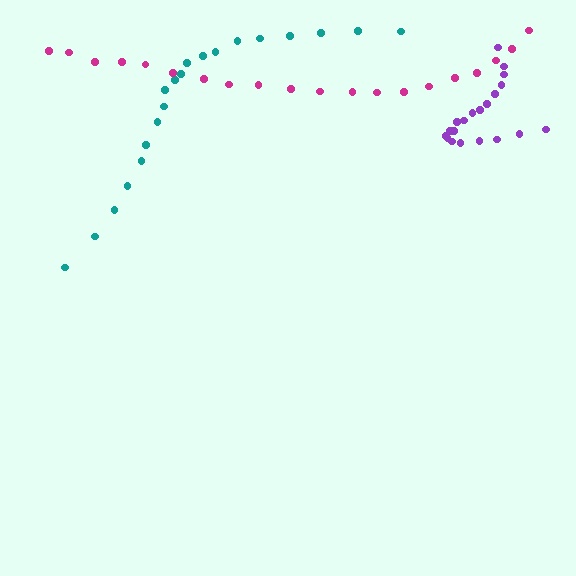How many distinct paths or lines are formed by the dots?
There are 3 distinct paths.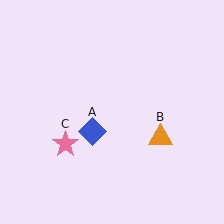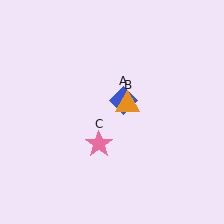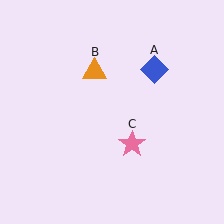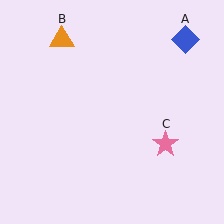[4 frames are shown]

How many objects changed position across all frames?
3 objects changed position: blue diamond (object A), orange triangle (object B), pink star (object C).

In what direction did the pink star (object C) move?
The pink star (object C) moved right.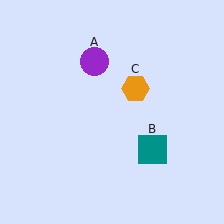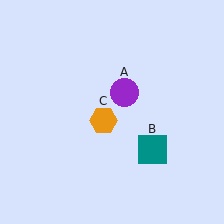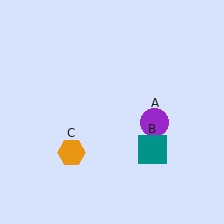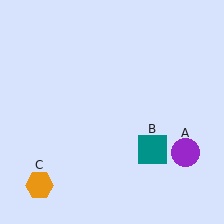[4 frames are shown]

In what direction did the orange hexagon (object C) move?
The orange hexagon (object C) moved down and to the left.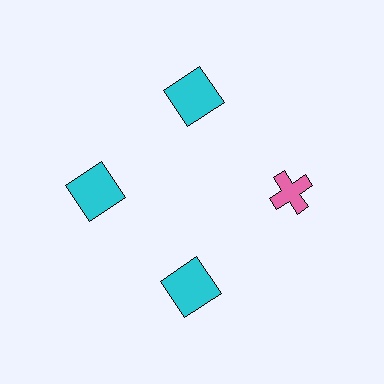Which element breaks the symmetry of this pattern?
The pink cross at roughly the 3 o'clock position breaks the symmetry. All other shapes are cyan squares.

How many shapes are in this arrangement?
There are 4 shapes arranged in a ring pattern.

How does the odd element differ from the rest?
It differs in both color (pink instead of cyan) and shape (cross instead of square).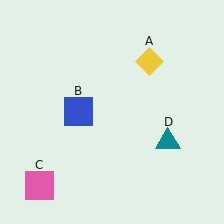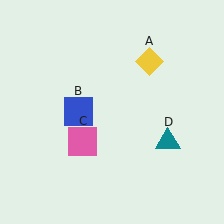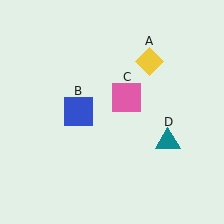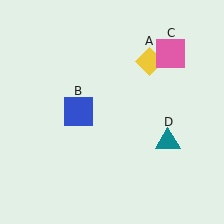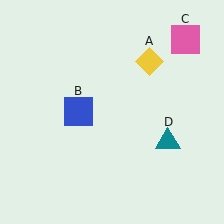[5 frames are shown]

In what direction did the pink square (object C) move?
The pink square (object C) moved up and to the right.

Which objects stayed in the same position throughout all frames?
Yellow diamond (object A) and blue square (object B) and teal triangle (object D) remained stationary.